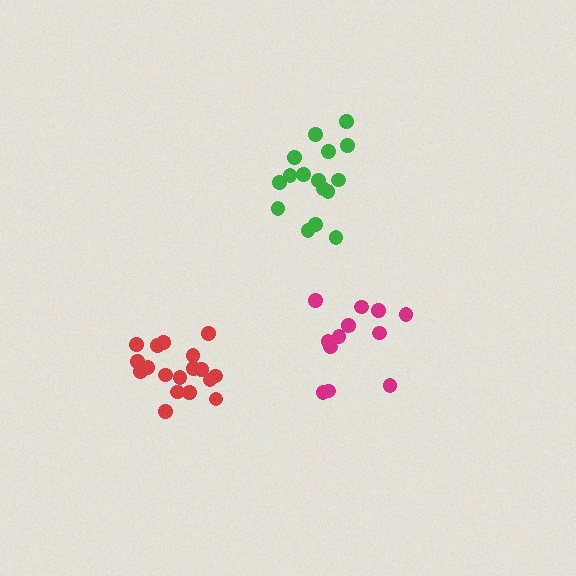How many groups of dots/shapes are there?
There are 3 groups.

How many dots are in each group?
Group 1: 16 dots, Group 2: 12 dots, Group 3: 18 dots (46 total).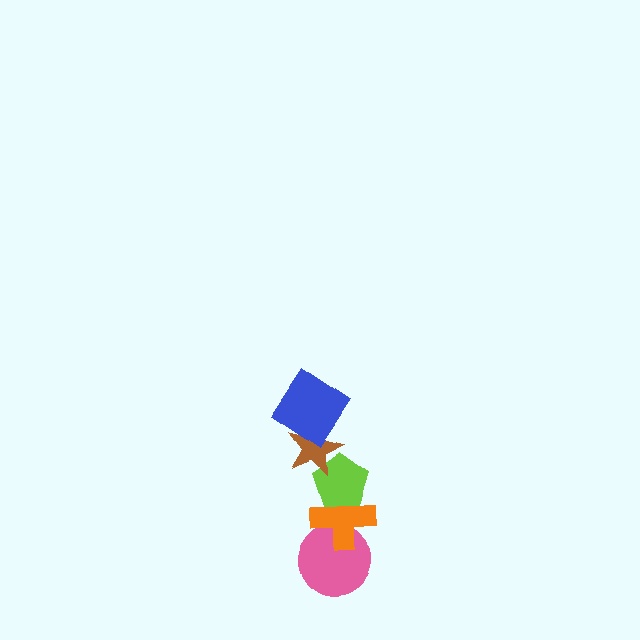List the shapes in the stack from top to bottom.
From top to bottom: the blue diamond, the brown star, the lime pentagon, the orange cross, the pink circle.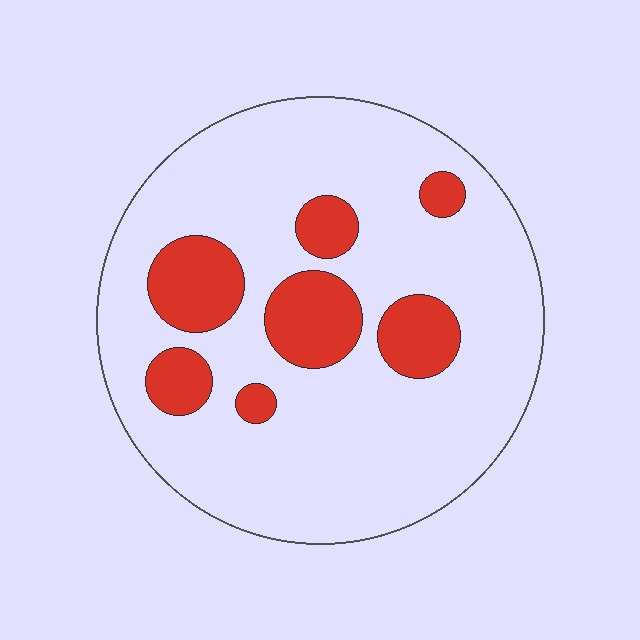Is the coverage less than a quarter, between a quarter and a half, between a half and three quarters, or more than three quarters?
Less than a quarter.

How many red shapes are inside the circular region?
7.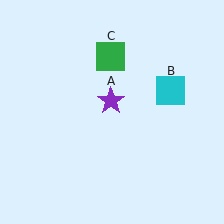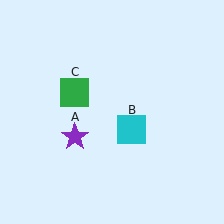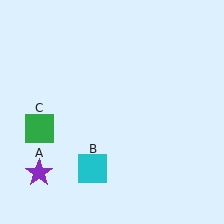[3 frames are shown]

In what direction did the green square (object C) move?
The green square (object C) moved down and to the left.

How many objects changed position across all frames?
3 objects changed position: purple star (object A), cyan square (object B), green square (object C).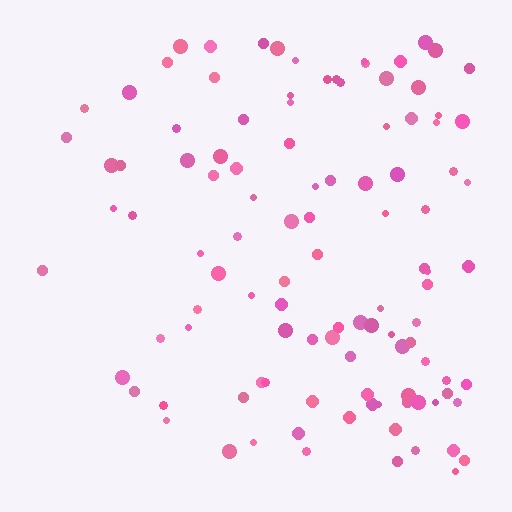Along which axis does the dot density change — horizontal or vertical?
Horizontal.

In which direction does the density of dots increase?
From left to right, with the right side densest.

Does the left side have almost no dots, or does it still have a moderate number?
Still a moderate number, just noticeably fewer than the right.